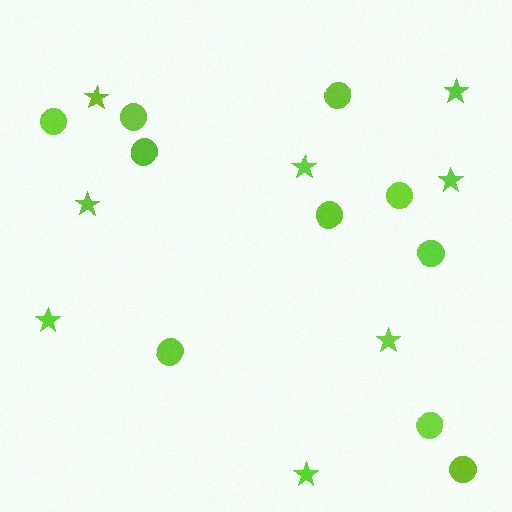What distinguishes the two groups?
There are 2 groups: one group of stars (8) and one group of circles (10).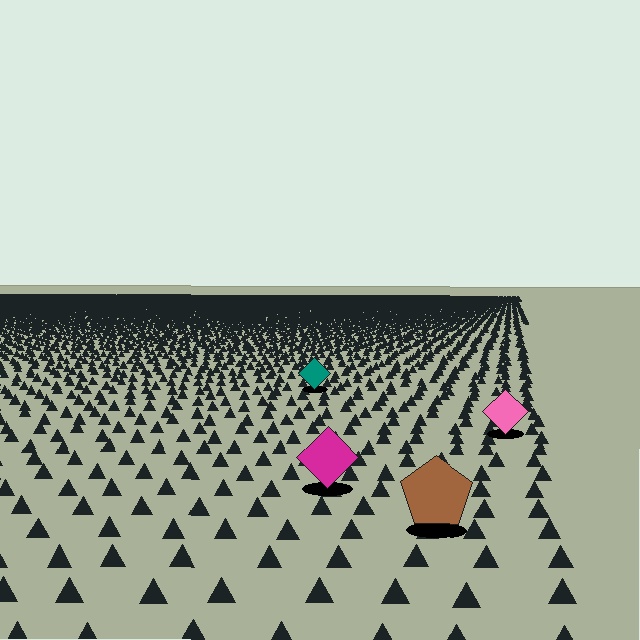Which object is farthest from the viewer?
The teal diamond is farthest from the viewer. It appears smaller and the ground texture around it is denser.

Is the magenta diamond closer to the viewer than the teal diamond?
Yes. The magenta diamond is closer — you can tell from the texture gradient: the ground texture is coarser near it.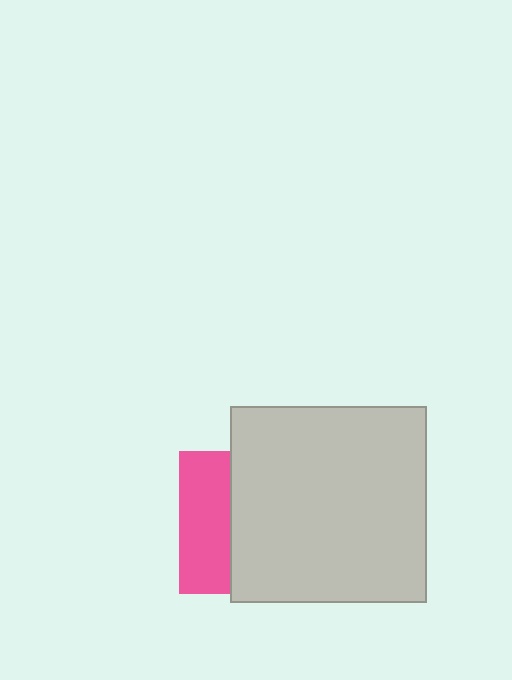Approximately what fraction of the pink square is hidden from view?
Roughly 65% of the pink square is hidden behind the light gray square.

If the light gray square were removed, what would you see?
You would see the complete pink square.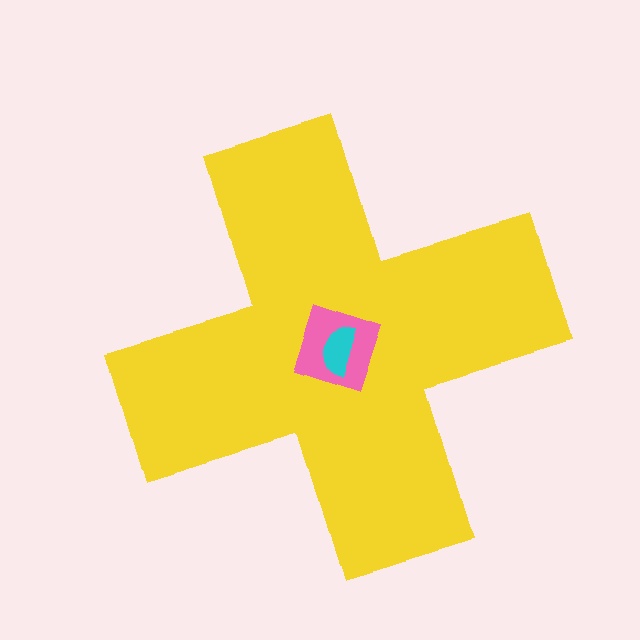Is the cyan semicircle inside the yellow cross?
Yes.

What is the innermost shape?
The cyan semicircle.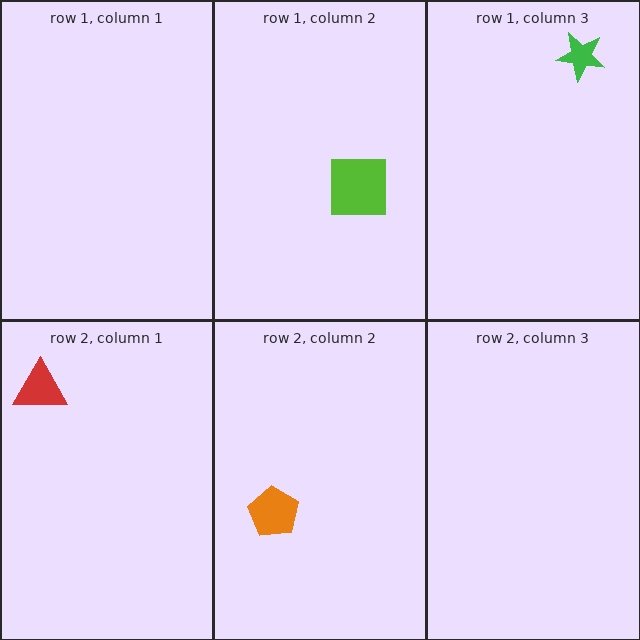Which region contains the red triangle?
The row 2, column 1 region.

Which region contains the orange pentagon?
The row 2, column 2 region.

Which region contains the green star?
The row 1, column 3 region.